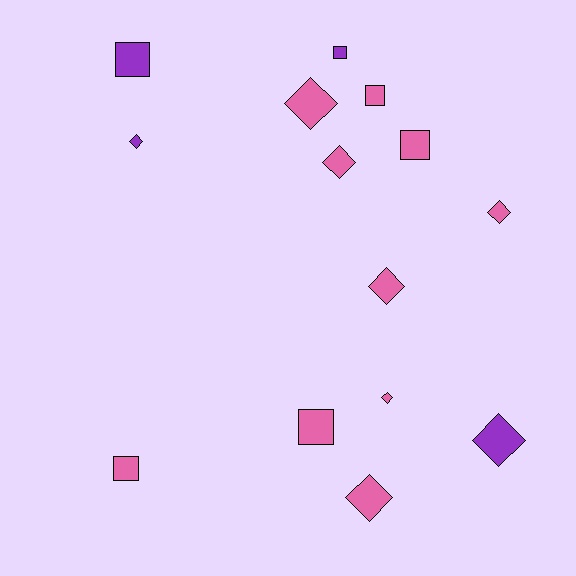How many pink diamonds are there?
There are 6 pink diamonds.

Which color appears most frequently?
Pink, with 10 objects.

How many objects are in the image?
There are 14 objects.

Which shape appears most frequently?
Diamond, with 8 objects.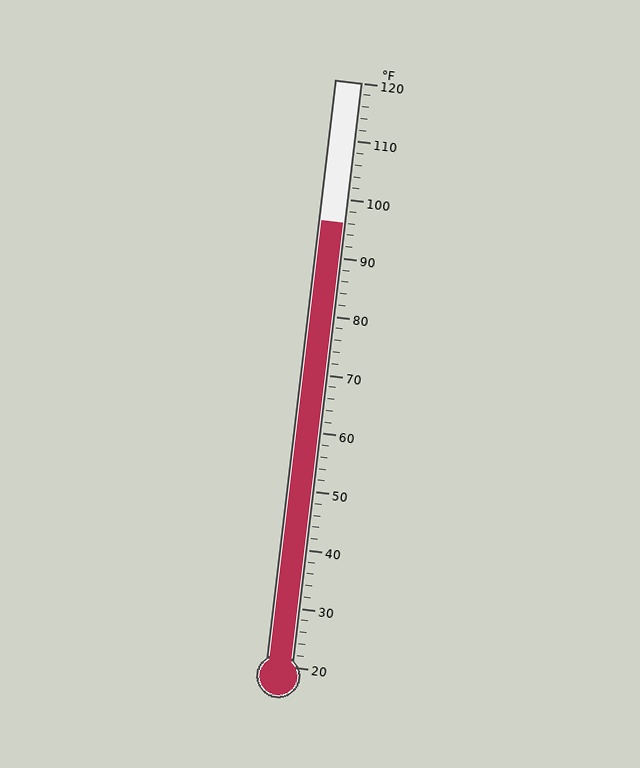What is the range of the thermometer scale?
The thermometer scale ranges from 20°F to 120°F.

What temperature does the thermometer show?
The thermometer shows approximately 96°F.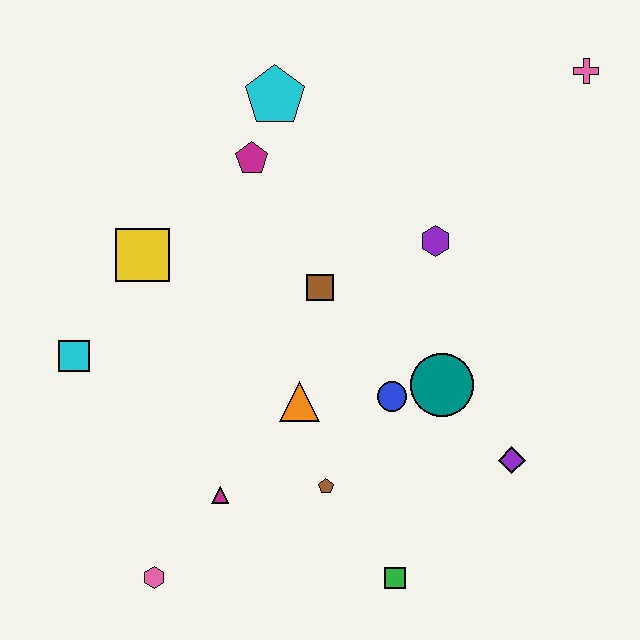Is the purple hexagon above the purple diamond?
Yes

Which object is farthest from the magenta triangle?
The pink cross is farthest from the magenta triangle.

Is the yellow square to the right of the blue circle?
No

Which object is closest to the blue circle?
The teal circle is closest to the blue circle.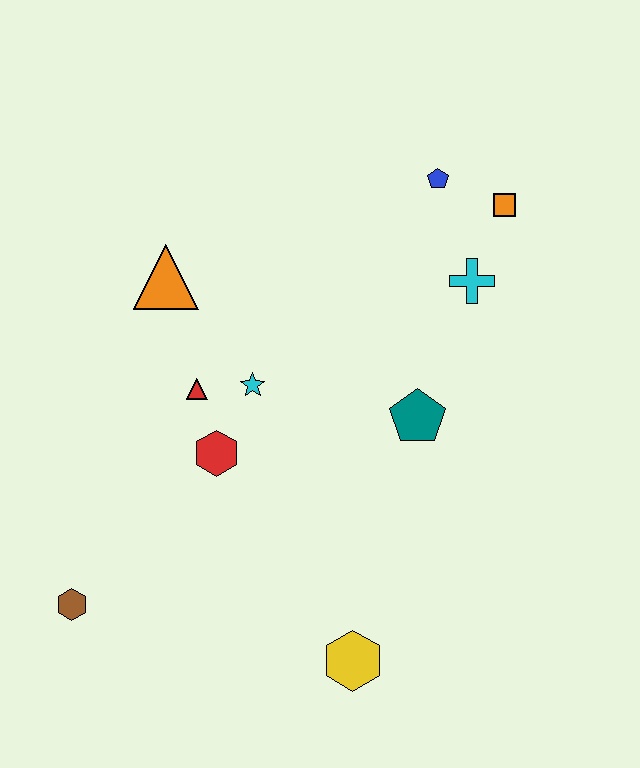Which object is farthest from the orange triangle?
The yellow hexagon is farthest from the orange triangle.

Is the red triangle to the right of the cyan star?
No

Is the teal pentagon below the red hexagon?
No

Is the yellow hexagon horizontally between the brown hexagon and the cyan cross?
Yes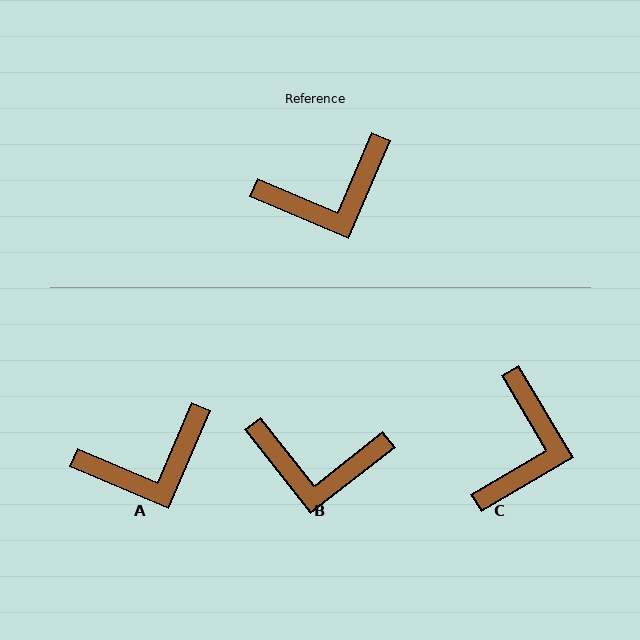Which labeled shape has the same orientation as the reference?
A.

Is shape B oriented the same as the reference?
No, it is off by about 29 degrees.